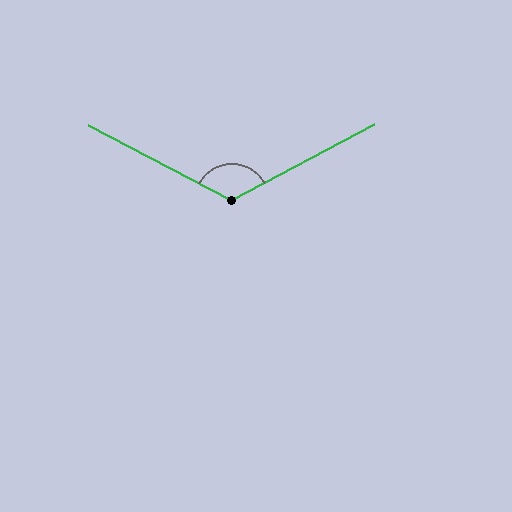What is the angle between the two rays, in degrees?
Approximately 125 degrees.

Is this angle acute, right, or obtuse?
It is obtuse.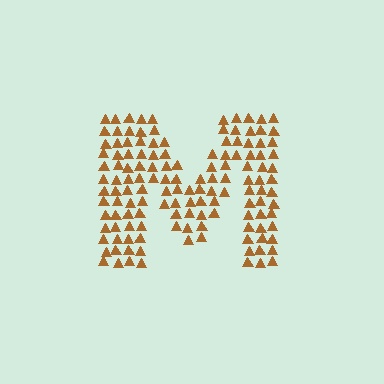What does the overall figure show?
The overall figure shows the letter M.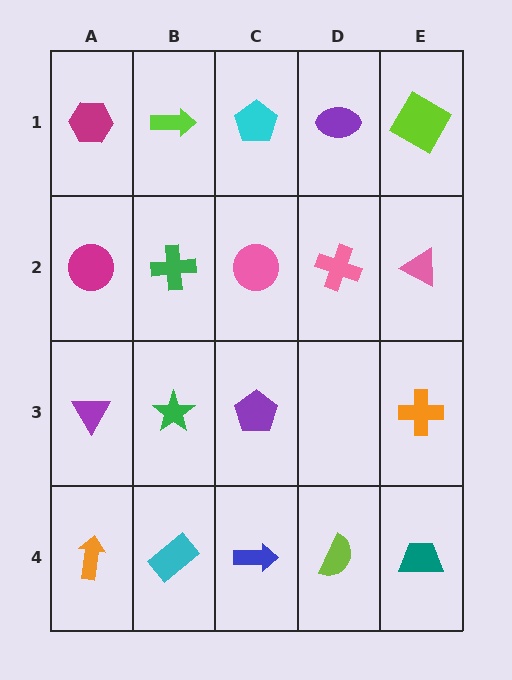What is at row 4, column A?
An orange arrow.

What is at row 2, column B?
A green cross.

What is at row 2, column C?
A pink circle.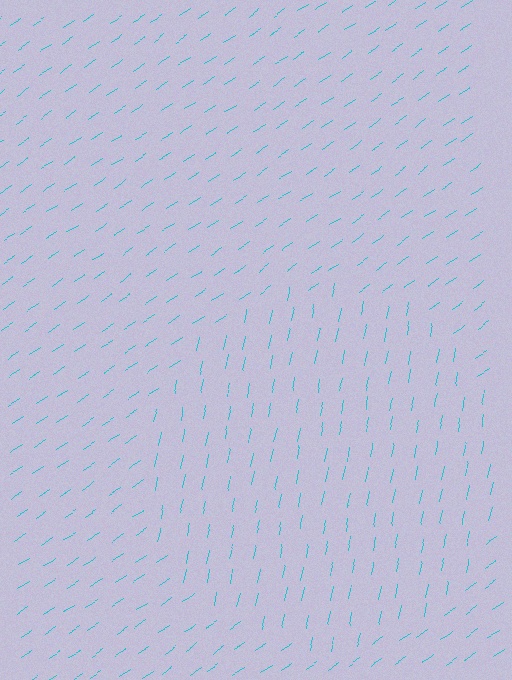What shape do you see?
I see a circle.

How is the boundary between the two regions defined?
The boundary is defined purely by a change in line orientation (approximately 45 degrees difference). All lines are the same color and thickness.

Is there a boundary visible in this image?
Yes, there is a texture boundary formed by a change in line orientation.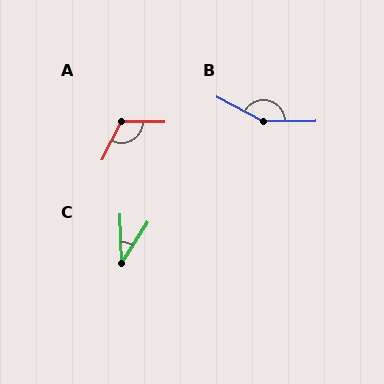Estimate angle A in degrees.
Approximately 116 degrees.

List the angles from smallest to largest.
C (34°), A (116°), B (151°).